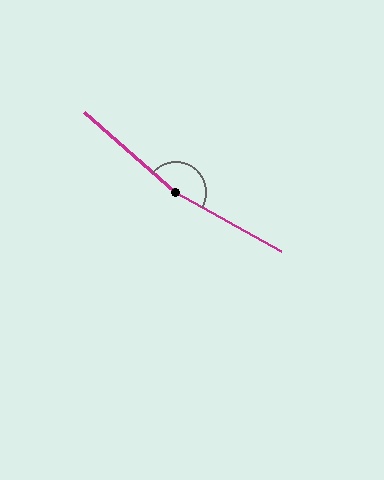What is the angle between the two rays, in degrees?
Approximately 168 degrees.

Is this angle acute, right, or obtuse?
It is obtuse.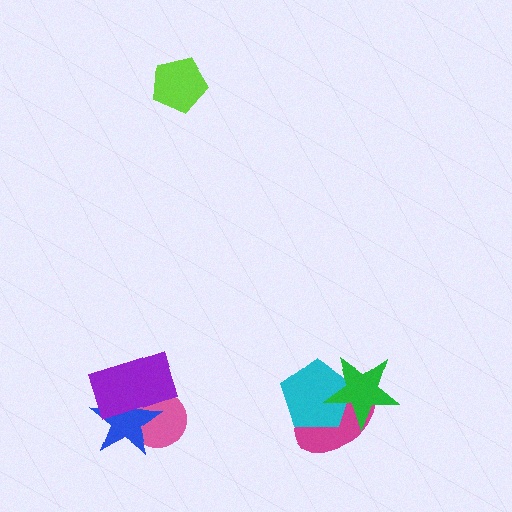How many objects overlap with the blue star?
2 objects overlap with the blue star.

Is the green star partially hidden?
No, no other shape covers it.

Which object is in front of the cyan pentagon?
The green star is in front of the cyan pentagon.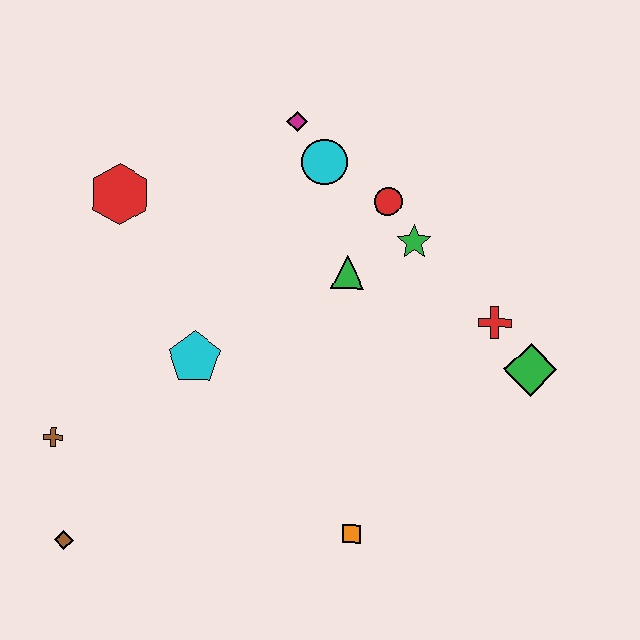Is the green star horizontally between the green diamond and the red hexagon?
Yes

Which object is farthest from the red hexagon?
The green diamond is farthest from the red hexagon.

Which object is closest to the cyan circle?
The magenta diamond is closest to the cyan circle.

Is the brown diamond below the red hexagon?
Yes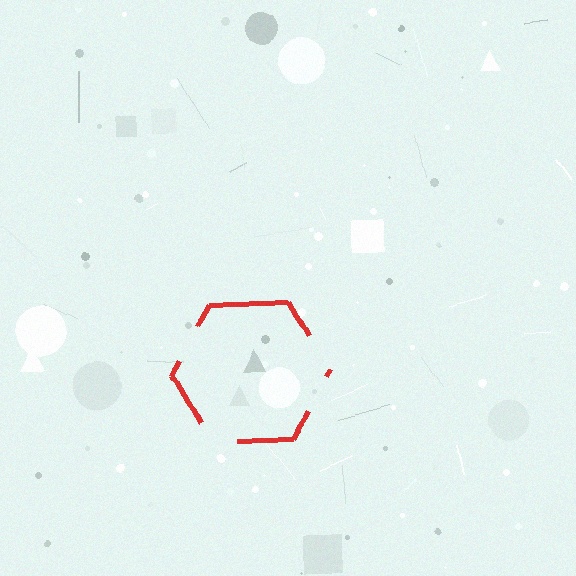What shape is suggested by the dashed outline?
The dashed outline suggests a hexagon.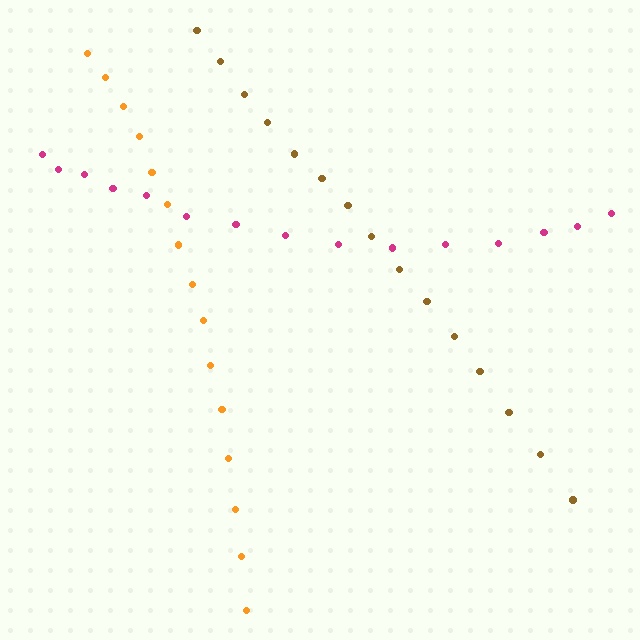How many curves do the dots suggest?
There are 3 distinct paths.